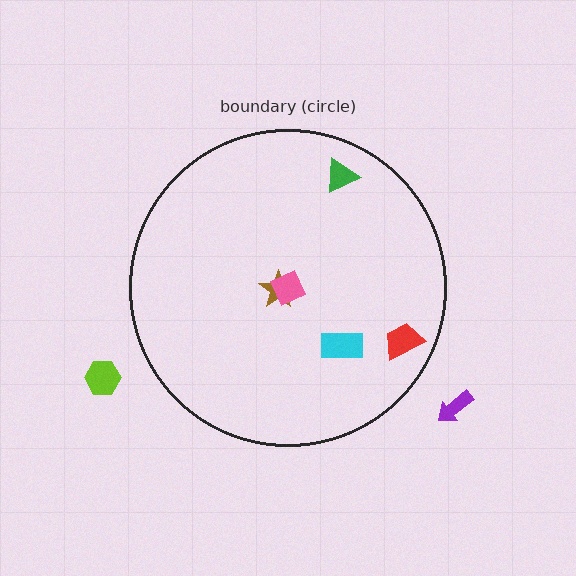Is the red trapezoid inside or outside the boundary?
Inside.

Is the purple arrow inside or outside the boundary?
Outside.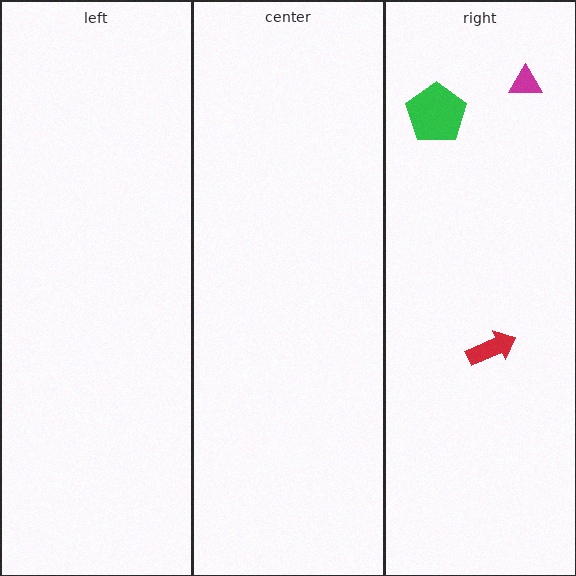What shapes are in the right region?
The red arrow, the green pentagon, the magenta triangle.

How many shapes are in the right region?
3.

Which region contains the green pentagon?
The right region.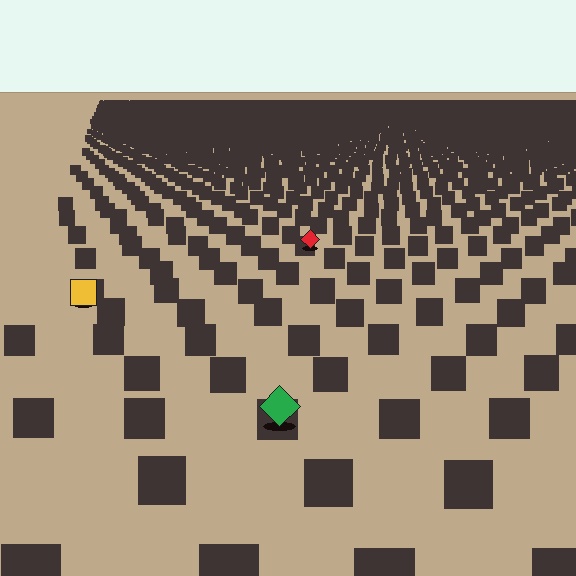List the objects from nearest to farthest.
From nearest to farthest: the green diamond, the yellow square, the red diamond.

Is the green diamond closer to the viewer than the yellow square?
Yes. The green diamond is closer — you can tell from the texture gradient: the ground texture is coarser near it.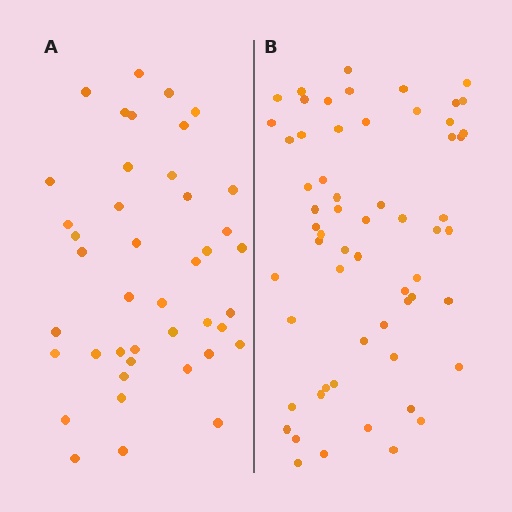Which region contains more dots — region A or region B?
Region B (the right region) has more dots.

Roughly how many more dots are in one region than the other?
Region B has approximately 20 more dots than region A.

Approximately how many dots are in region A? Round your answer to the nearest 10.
About 40 dots. (The exact count is 42, which rounds to 40.)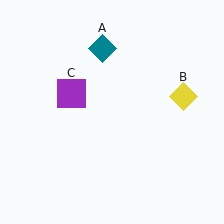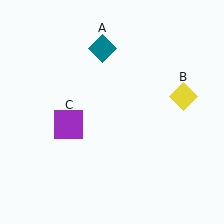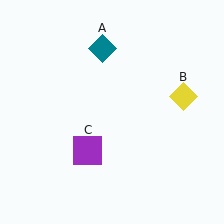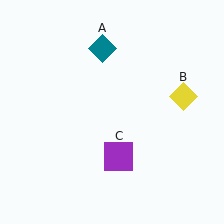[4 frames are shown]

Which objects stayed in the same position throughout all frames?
Teal diamond (object A) and yellow diamond (object B) remained stationary.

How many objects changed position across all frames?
1 object changed position: purple square (object C).